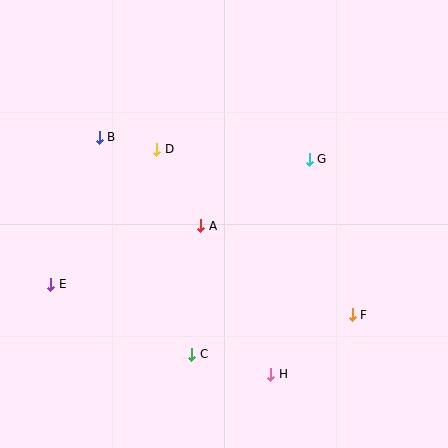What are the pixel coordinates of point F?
Point F is at (352, 315).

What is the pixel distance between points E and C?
The distance between E and C is 157 pixels.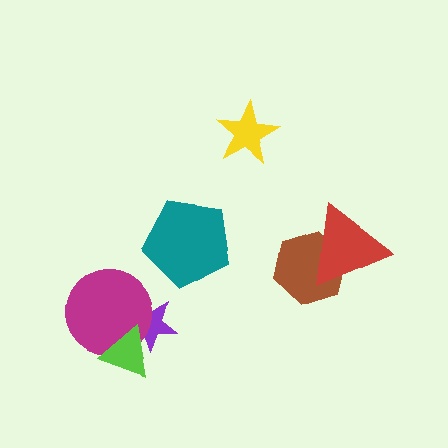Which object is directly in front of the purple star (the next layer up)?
The magenta circle is directly in front of the purple star.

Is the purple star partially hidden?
Yes, it is partially covered by another shape.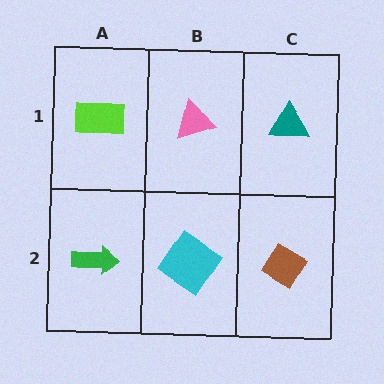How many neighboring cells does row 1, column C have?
2.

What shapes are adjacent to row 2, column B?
A pink triangle (row 1, column B), a green arrow (row 2, column A), a brown diamond (row 2, column C).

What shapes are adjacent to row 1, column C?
A brown diamond (row 2, column C), a pink triangle (row 1, column B).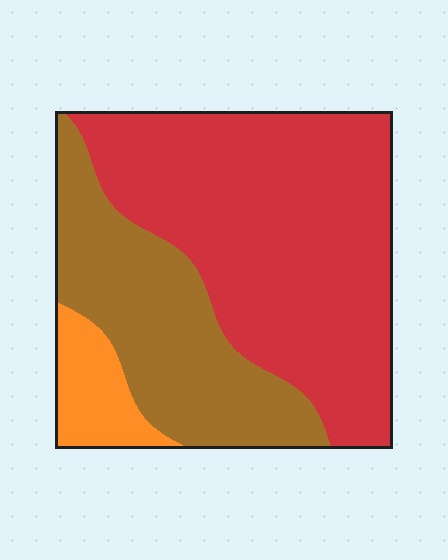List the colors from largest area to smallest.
From largest to smallest: red, brown, orange.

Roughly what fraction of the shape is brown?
Brown covers roughly 30% of the shape.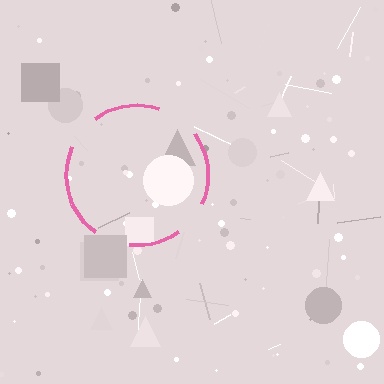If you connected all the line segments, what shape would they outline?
They would outline a circle.